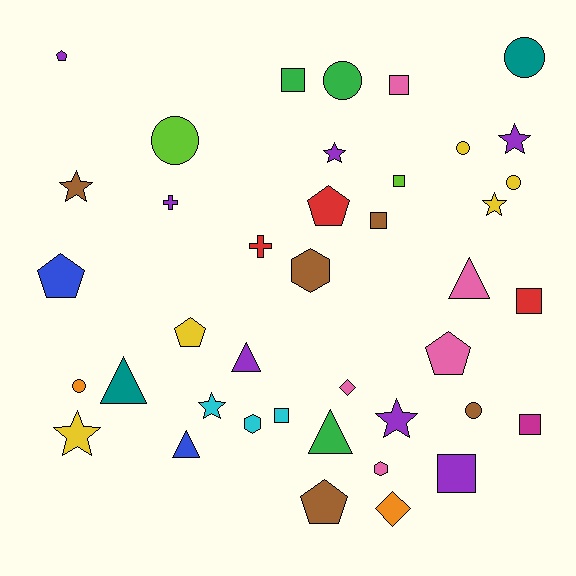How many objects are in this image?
There are 40 objects.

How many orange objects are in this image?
There are 2 orange objects.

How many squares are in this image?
There are 8 squares.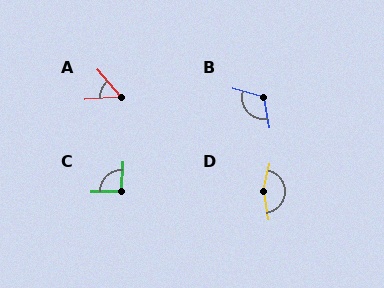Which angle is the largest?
D, at approximately 157 degrees.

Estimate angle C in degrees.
Approximately 93 degrees.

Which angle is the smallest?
A, at approximately 53 degrees.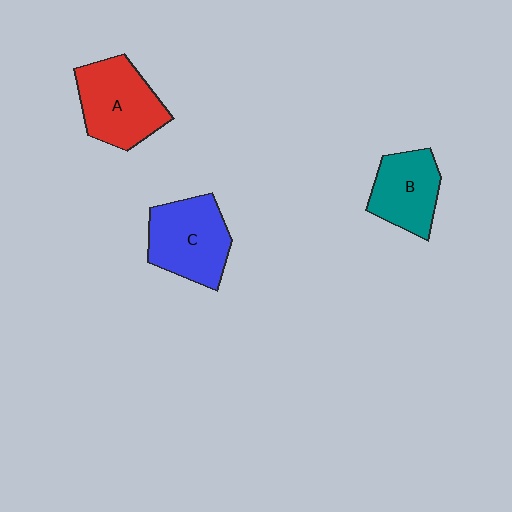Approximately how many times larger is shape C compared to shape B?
Approximately 1.2 times.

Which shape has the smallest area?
Shape B (teal).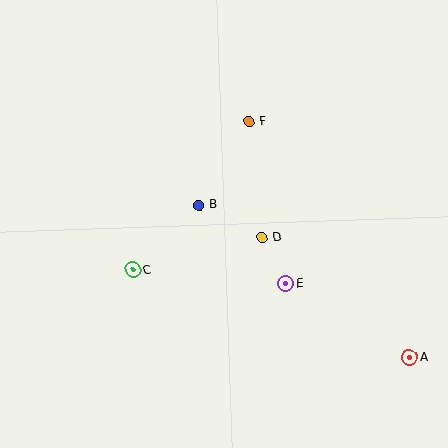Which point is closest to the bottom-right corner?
Point A is closest to the bottom-right corner.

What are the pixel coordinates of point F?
Point F is at (249, 121).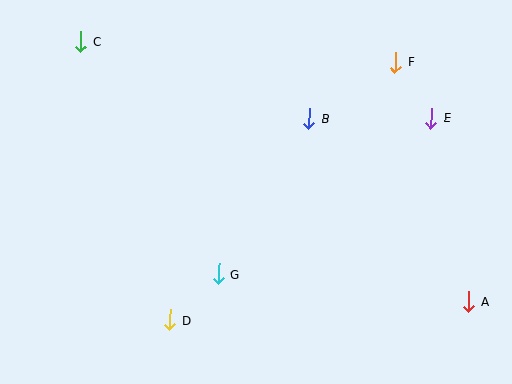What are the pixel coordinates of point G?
Point G is at (218, 274).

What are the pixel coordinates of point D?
Point D is at (170, 320).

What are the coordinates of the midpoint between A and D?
The midpoint between A and D is at (320, 311).